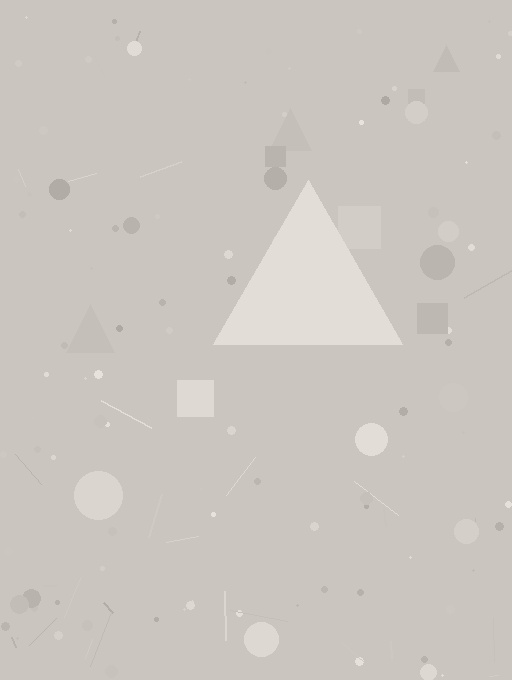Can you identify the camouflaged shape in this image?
The camouflaged shape is a triangle.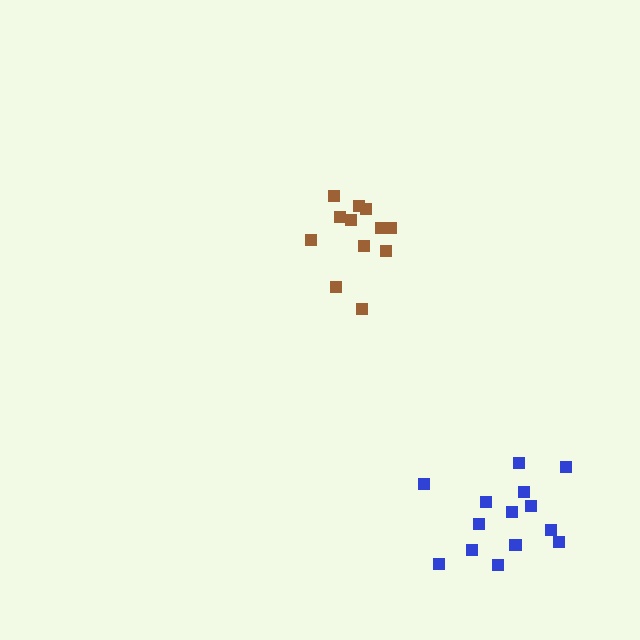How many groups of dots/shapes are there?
There are 2 groups.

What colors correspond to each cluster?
The clusters are colored: brown, blue.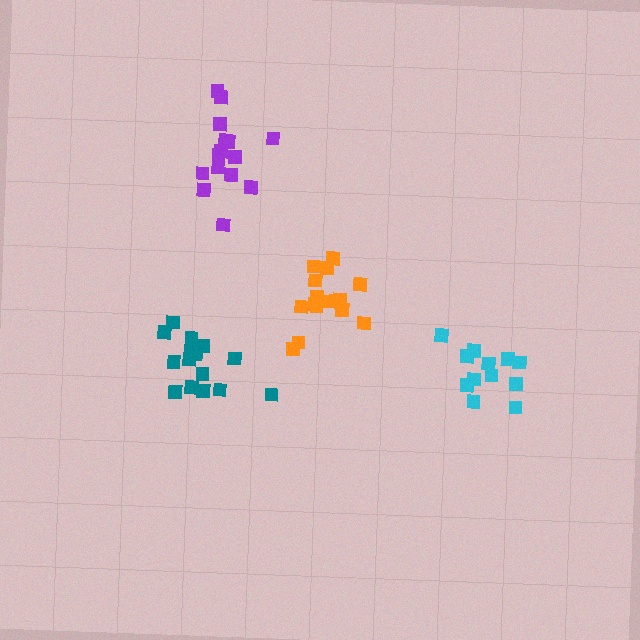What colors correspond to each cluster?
The clusters are colored: cyan, teal, purple, orange.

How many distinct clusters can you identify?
There are 4 distinct clusters.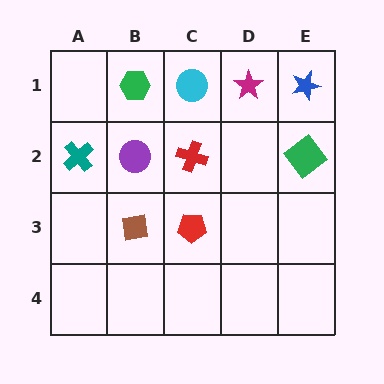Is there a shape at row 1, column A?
No, that cell is empty.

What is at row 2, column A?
A teal cross.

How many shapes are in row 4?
0 shapes.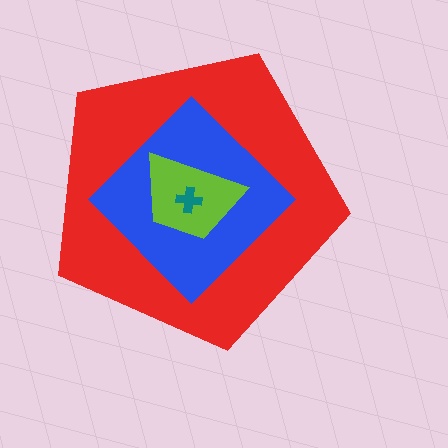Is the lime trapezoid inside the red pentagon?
Yes.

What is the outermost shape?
The red pentagon.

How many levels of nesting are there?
4.